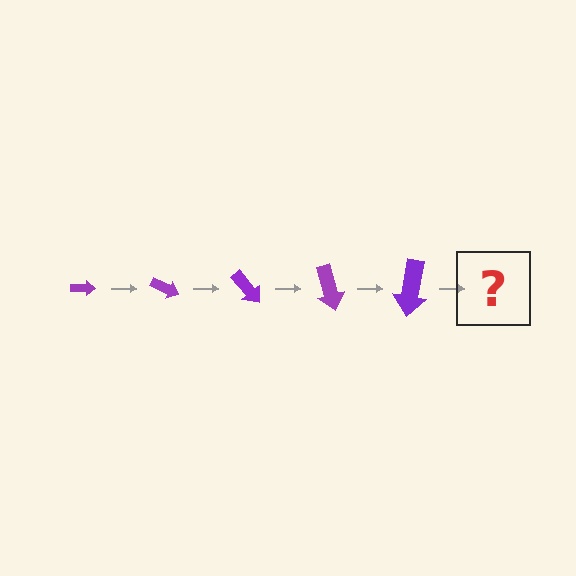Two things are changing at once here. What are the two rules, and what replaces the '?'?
The two rules are that the arrow grows larger each step and it rotates 25 degrees each step. The '?' should be an arrow, larger than the previous one and rotated 125 degrees from the start.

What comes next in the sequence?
The next element should be an arrow, larger than the previous one and rotated 125 degrees from the start.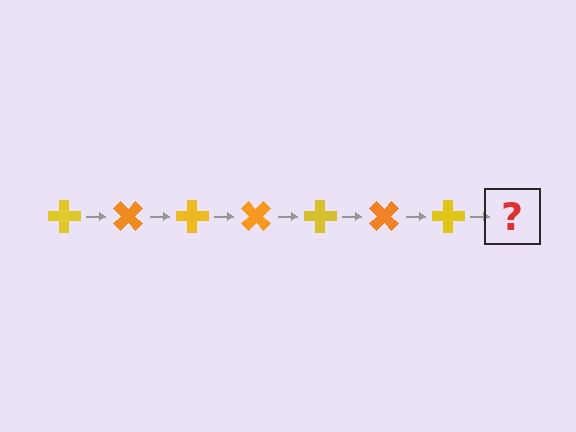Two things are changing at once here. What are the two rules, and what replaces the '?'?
The two rules are that it rotates 45 degrees each step and the color cycles through yellow and orange. The '?' should be an orange cross, rotated 315 degrees from the start.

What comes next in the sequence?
The next element should be an orange cross, rotated 315 degrees from the start.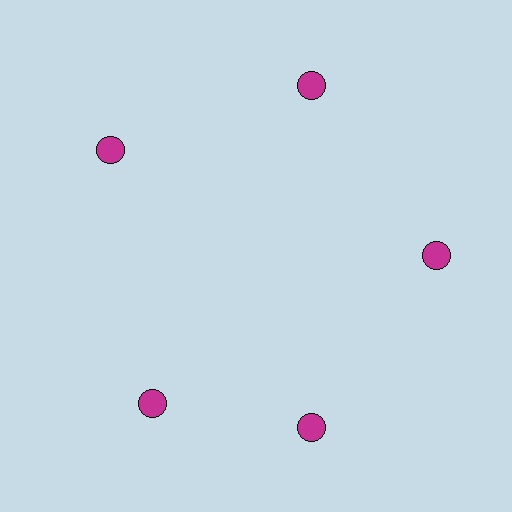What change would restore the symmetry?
The symmetry would be restored by rotating it back into even spacing with its neighbors so that all 5 circles sit at equal angles and equal distance from the center.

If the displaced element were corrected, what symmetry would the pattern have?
It would have 5-fold rotational symmetry — the pattern would map onto itself every 72 degrees.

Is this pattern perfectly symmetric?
No. The 5 magenta circles are arranged in a ring, but one element near the 8 o'clock position is rotated out of alignment along the ring, breaking the 5-fold rotational symmetry.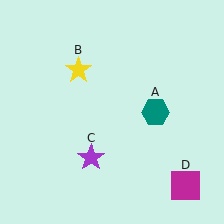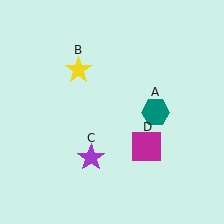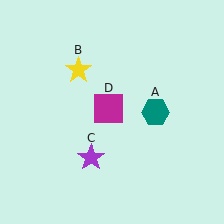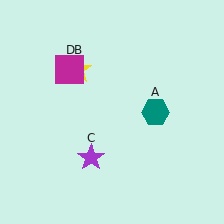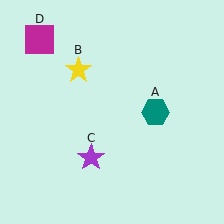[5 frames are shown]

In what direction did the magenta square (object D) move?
The magenta square (object D) moved up and to the left.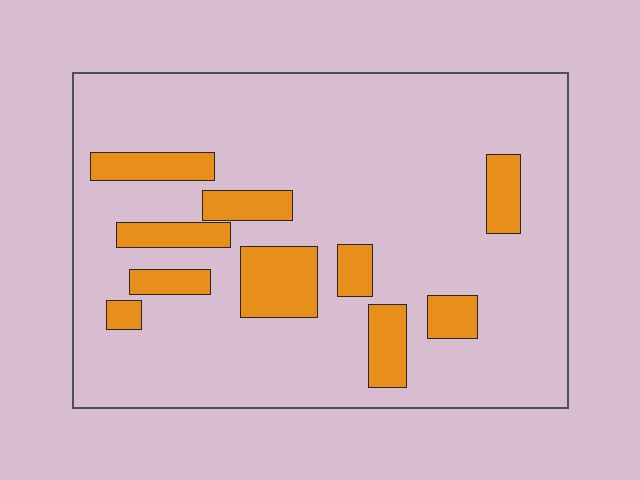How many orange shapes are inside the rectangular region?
10.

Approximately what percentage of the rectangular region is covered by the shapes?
Approximately 15%.